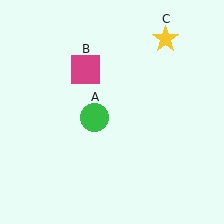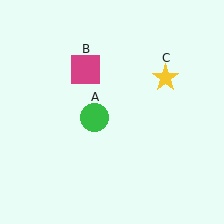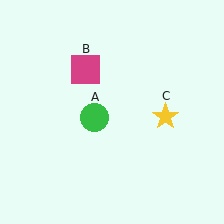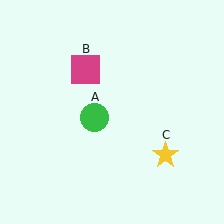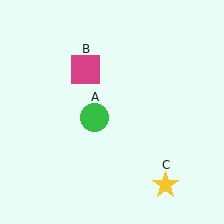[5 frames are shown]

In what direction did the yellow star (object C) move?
The yellow star (object C) moved down.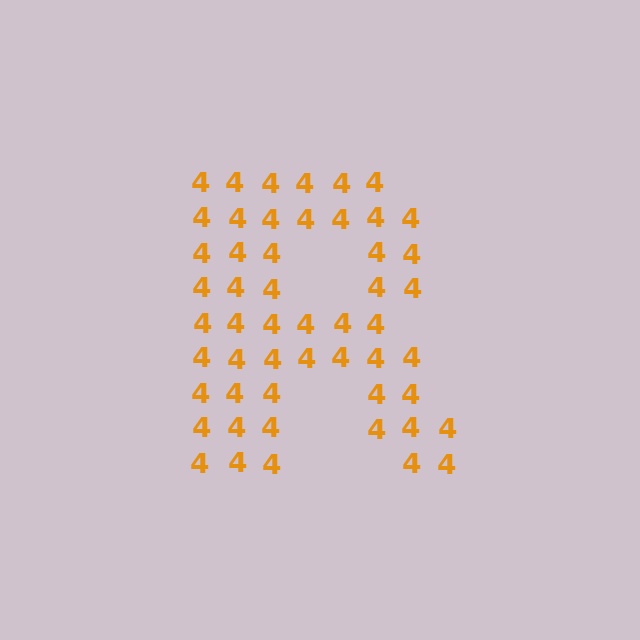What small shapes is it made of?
It is made of small digit 4's.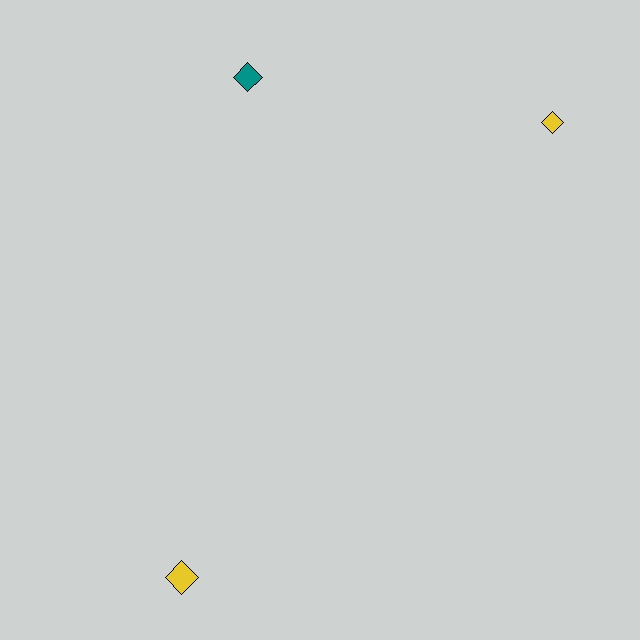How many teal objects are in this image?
There is 1 teal object.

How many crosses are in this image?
There are no crosses.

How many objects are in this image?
There are 3 objects.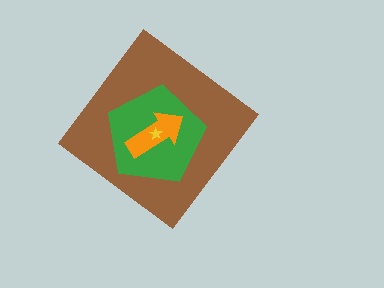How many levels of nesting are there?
4.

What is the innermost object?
The yellow star.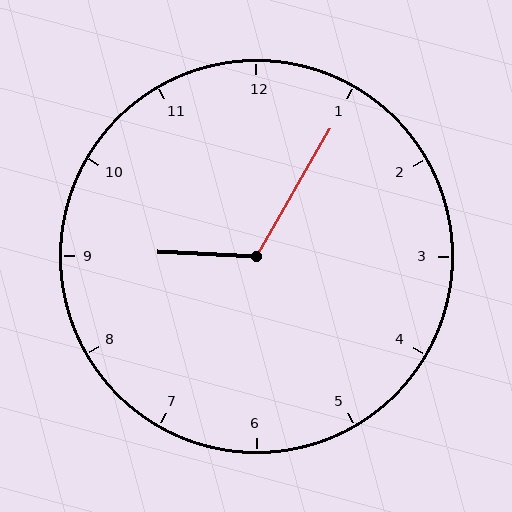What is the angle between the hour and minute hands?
Approximately 118 degrees.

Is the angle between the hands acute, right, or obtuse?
It is obtuse.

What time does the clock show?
9:05.